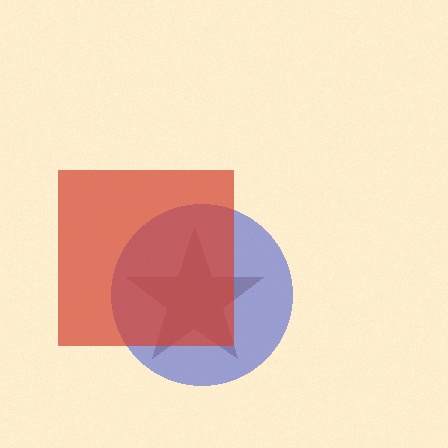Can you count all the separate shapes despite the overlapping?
Yes, there are 3 separate shapes.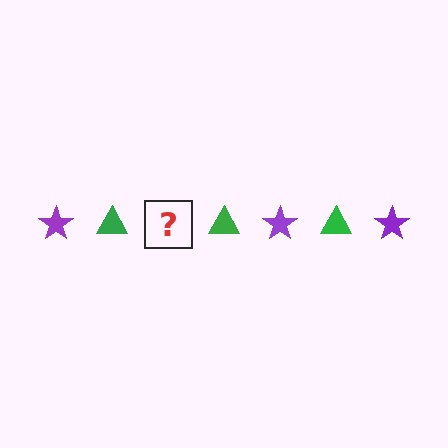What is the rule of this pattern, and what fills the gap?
The rule is that the pattern alternates between purple star and green triangle. The gap should be filled with a purple star.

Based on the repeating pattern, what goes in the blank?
The blank should be a purple star.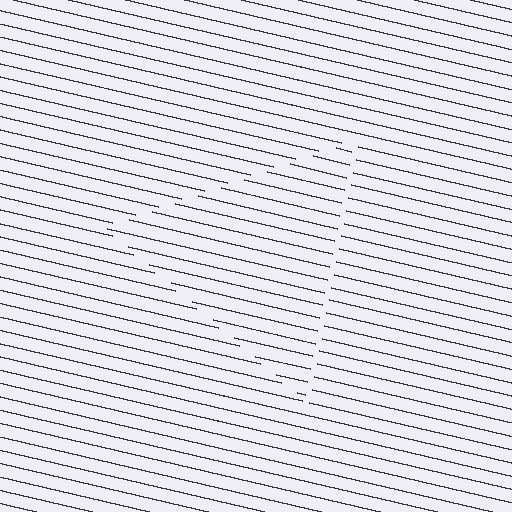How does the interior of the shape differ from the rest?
The interior of the shape contains the same grating, shifted by half a period — the contour is defined by the phase discontinuity where line-ends from the inner and outer gratings abut.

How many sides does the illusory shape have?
3 sides — the line-ends trace a triangle.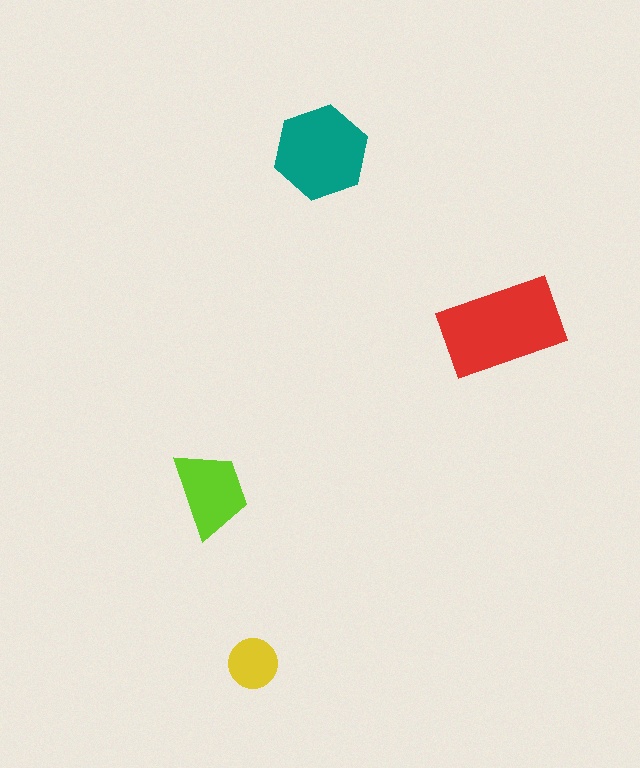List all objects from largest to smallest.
The red rectangle, the teal hexagon, the lime trapezoid, the yellow circle.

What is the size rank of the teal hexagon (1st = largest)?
2nd.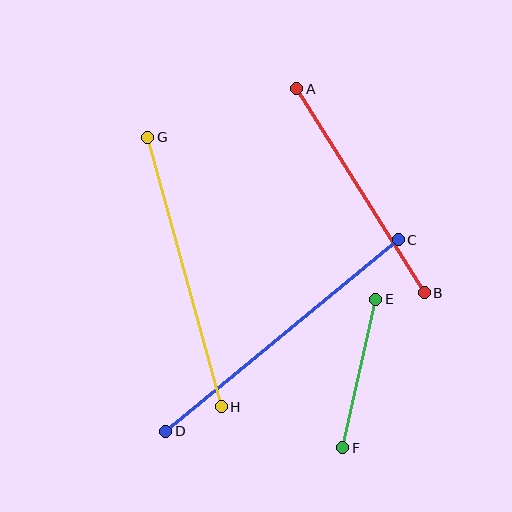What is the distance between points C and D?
The distance is approximately 301 pixels.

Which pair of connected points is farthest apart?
Points C and D are farthest apart.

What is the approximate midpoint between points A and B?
The midpoint is at approximately (361, 191) pixels.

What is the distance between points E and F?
The distance is approximately 152 pixels.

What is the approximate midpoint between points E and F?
The midpoint is at approximately (359, 373) pixels.